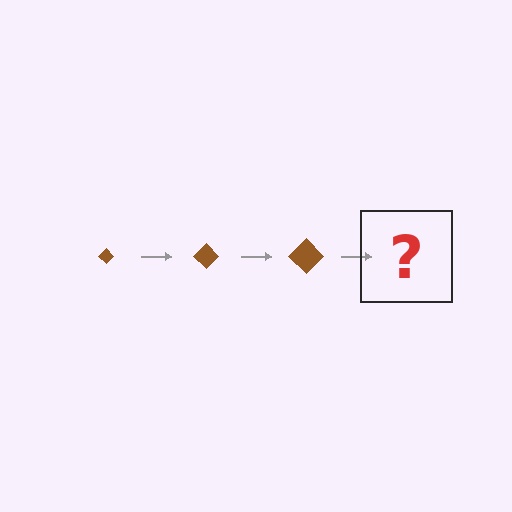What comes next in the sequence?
The next element should be a brown diamond, larger than the previous one.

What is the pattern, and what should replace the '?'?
The pattern is that the diamond gets progressively larger each step. The '?' should be a brown diamond, larger than the previous one.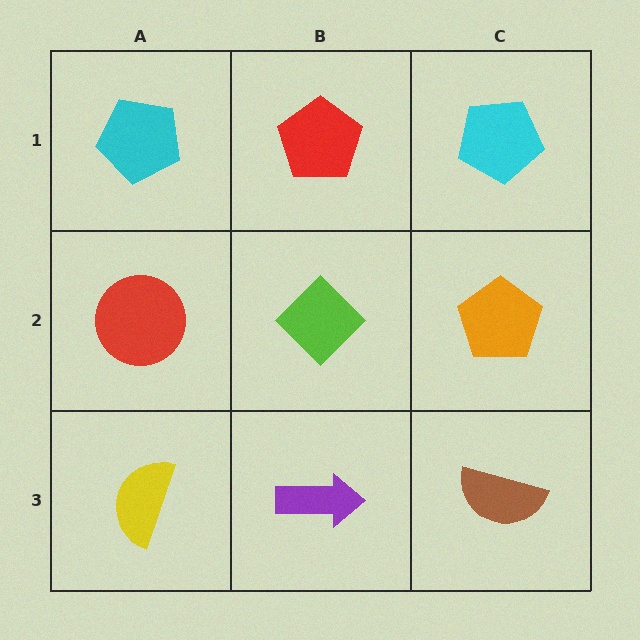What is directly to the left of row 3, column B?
A yellow semicircle.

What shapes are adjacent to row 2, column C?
A cyan pentagon (row 1, column C), a brown semicircle (row 3, column C), a lime diamond (row 2, column B).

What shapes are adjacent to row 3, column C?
An orange pentagon (row 2, column C), a purple arrow (row 3, column B).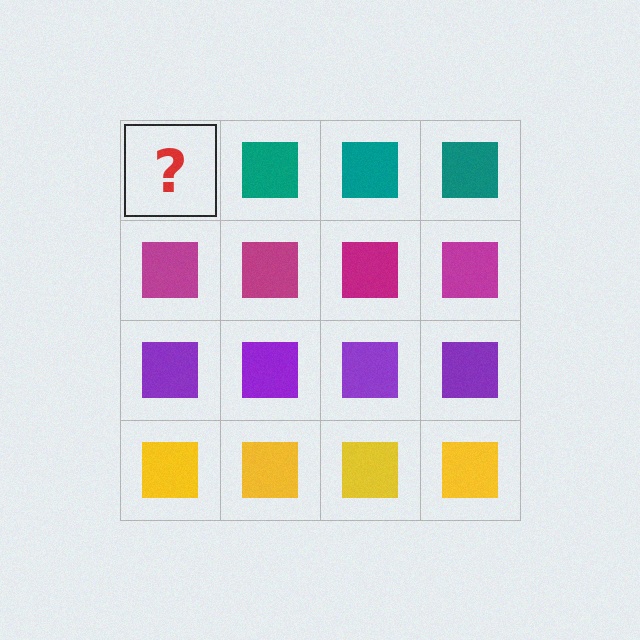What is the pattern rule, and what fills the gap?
The rule is that each row has a consistent color. The gap should be filled with a teal square.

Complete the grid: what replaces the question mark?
The question mark should be replaced with a teal square.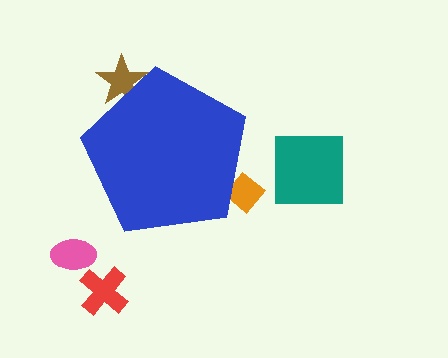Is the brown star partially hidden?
Yes, the brown star is partially hidden behind the blue pentagon.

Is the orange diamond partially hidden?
Yes, the orange diamond is partially hidden behind the blue pentagon.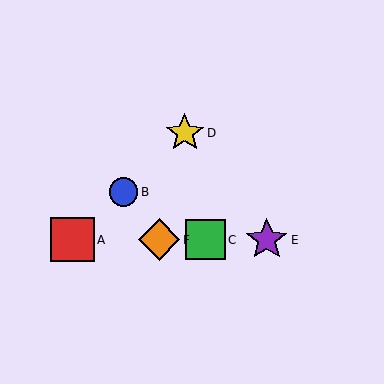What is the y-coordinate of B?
Object B is at y≈192.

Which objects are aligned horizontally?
Objects A, C, E, F are aligned horizontally.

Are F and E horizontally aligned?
Yes, both are at y≈240.